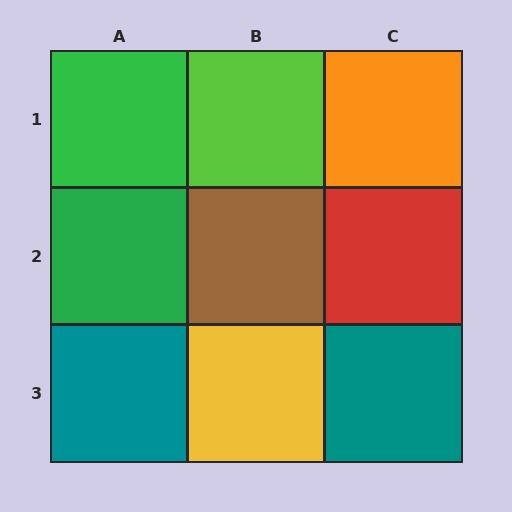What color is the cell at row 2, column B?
Brown.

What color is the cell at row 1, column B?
Lime.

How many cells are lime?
1 cell is lime.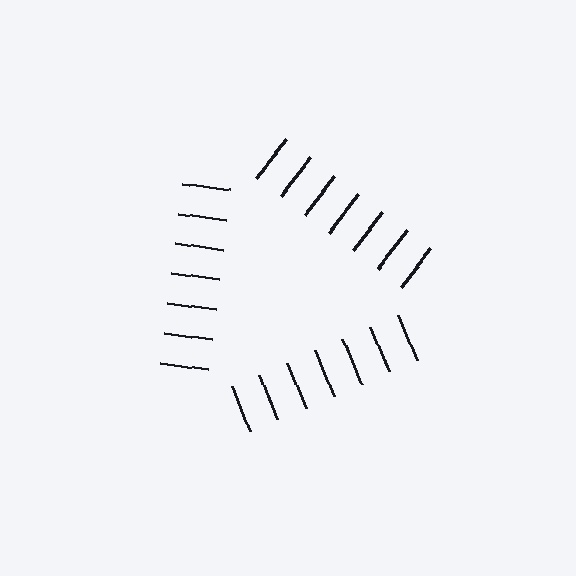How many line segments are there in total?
21 — 7 along each of the 3 edges.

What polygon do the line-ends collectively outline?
An illusory triangle — the line segments terminate on its edges but no continuous stroke is drawn.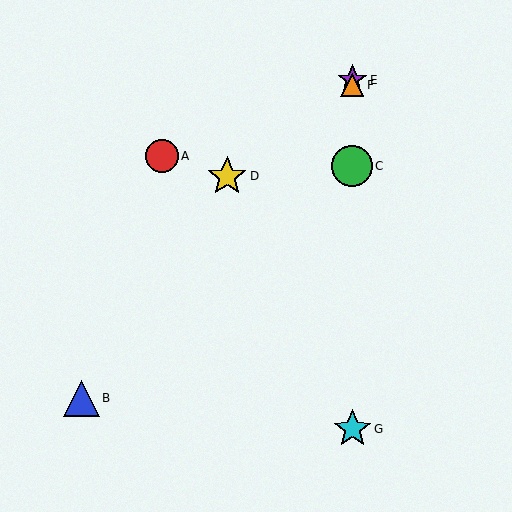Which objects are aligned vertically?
Objects C, E, F, G are aligned vertically.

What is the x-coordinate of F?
Object F is at x≈352.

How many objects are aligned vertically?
4 objects (C, E, F, G) are aligned vertically.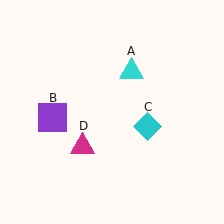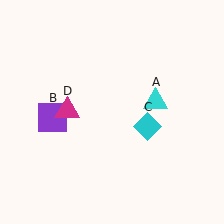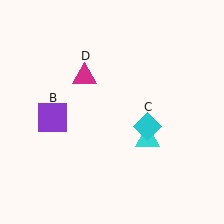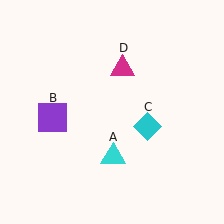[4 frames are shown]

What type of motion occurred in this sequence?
The cyan triangle (object A), magenta triangle (object D) rotated clockwise around the center of the scene.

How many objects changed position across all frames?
2 objects changed position: cyan triangle (object A), magenta triangle (object D).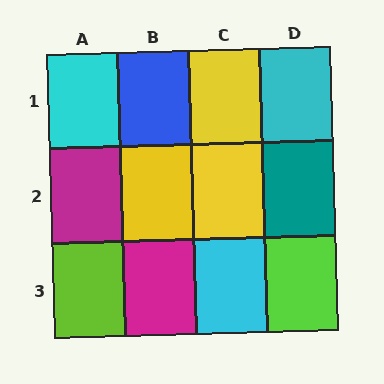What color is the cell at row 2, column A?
Magenta.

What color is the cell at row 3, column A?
Lime.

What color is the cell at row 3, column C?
Cyan.